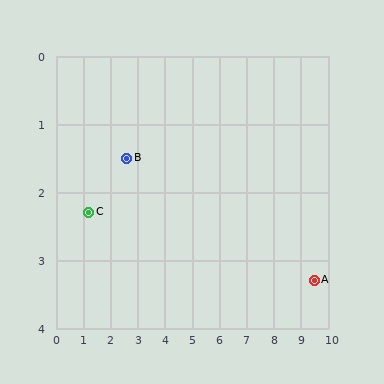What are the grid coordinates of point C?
Point C is at approximately (1.2, 2.3).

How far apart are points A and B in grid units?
Points A and B are about 7.1 grid units apart.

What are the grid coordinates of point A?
Point A is at approximately (9.5, 3.3).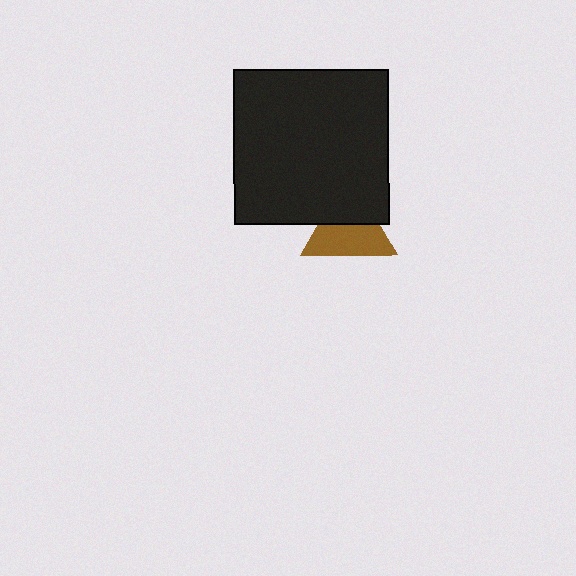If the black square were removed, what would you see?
You would see the complete brown triangle.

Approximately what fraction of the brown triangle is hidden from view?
Roughly 42% of the brown triangle is hidden behind the black square.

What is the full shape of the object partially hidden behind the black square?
The partially hidden object is a brown triangle.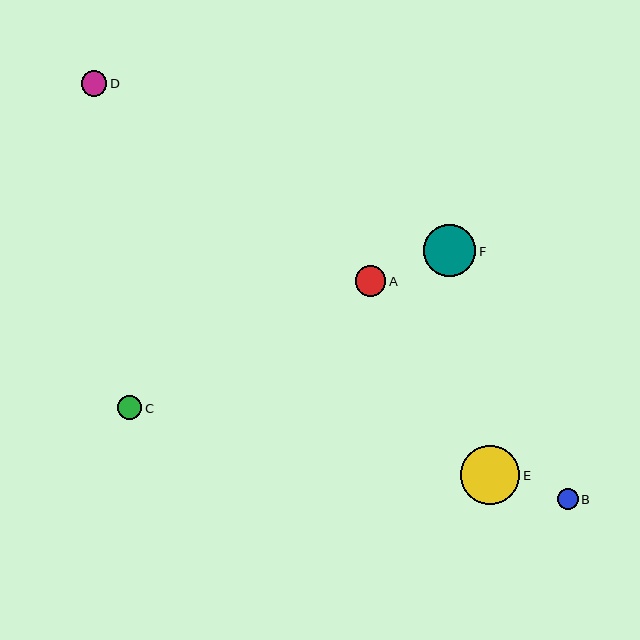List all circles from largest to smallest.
From largest to smallest: E, F, A, D, C, B.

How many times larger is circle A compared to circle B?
Circle A is approximately 1.4 times the size of circle B.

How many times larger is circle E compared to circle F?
Circle E is approximately 1.1 times the size of circle F.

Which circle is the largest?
Circle E is the largest with a size of approximately 59 pixels.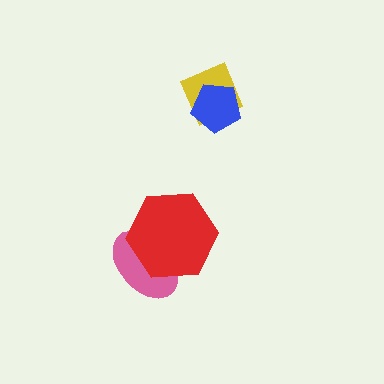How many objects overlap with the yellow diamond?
1 object overlaps with the yellow diamond.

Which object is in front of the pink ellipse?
The red hexagon is in front of the pink ellipse.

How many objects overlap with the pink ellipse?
1 object overlaps with the pink ellipse.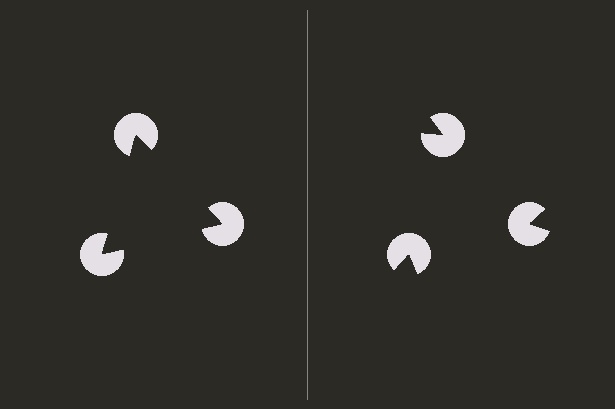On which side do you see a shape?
An illusory triangle appears on the left side. On the right side the wedge cuts are rotated, so no coherent shape forms.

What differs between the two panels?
The pac-man discs are positioned identically on both sides; only the wedge orientations differ. On the left they align to a triangle; on the right they are misaligned.